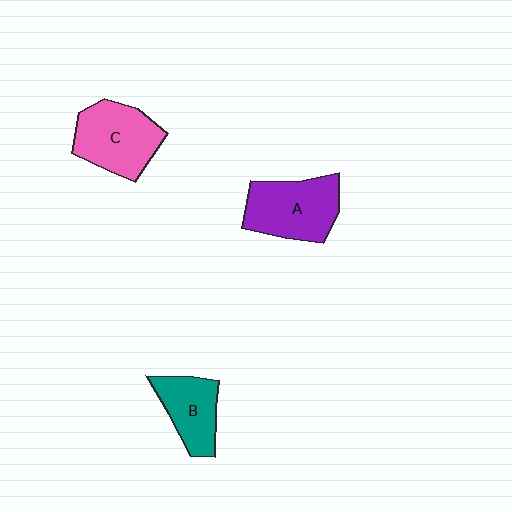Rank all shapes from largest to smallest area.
From largest to smallest: A (purple), C (pink), B (teal).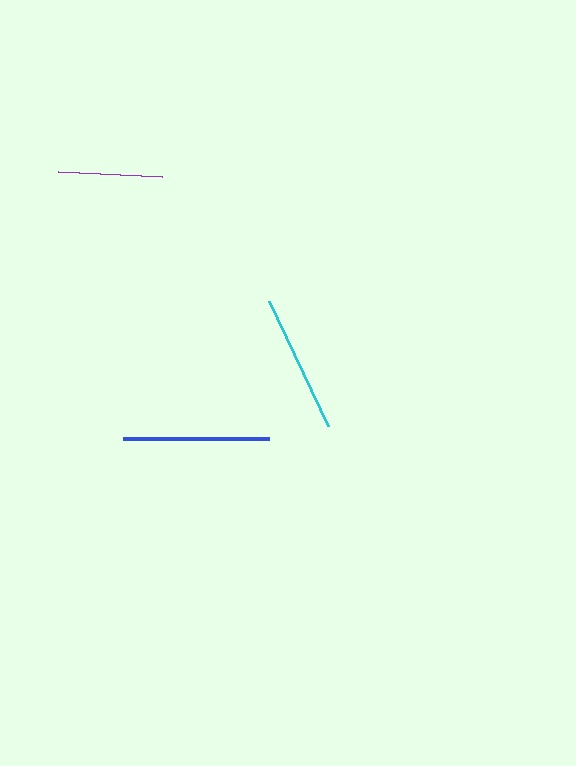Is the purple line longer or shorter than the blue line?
The blue line is longer than the purple line.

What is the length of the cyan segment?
The cyan segment is approximately 138 pixels long.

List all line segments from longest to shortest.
From longest to shortest: blue, cyan, purple.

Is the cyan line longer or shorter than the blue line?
The blue line is longer than the cyan line.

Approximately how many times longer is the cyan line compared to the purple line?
The cyan line is approximately 1.3 times the length of the purple line.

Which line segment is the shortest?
The purple line is the shortest at approximately 104 pixels.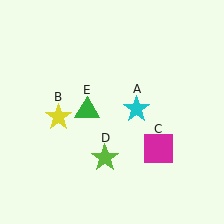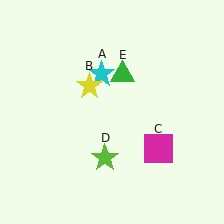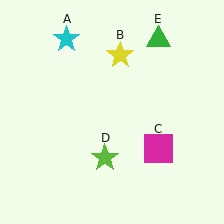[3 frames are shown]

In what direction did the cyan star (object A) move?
The cyan star (object A) moved up and to the left.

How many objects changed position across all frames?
3 objects changed position: cyan star (object A), yellow star (object B), green triangle (object E).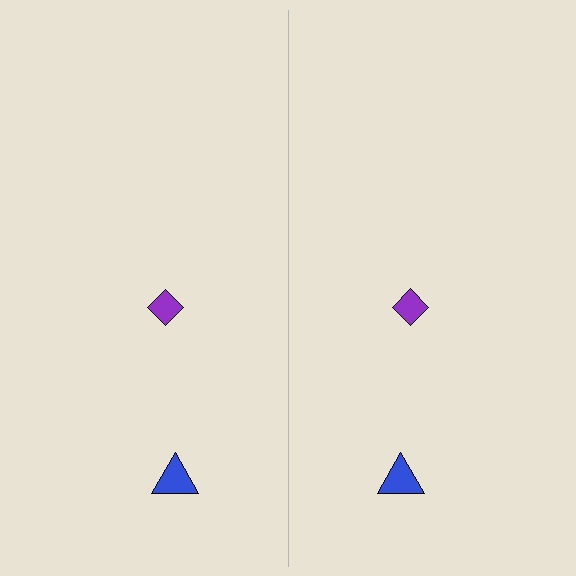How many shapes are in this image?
There are 4 shapes in this image.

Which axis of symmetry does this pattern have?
The pattern has a vertical axis of symmetry running through the center of the image.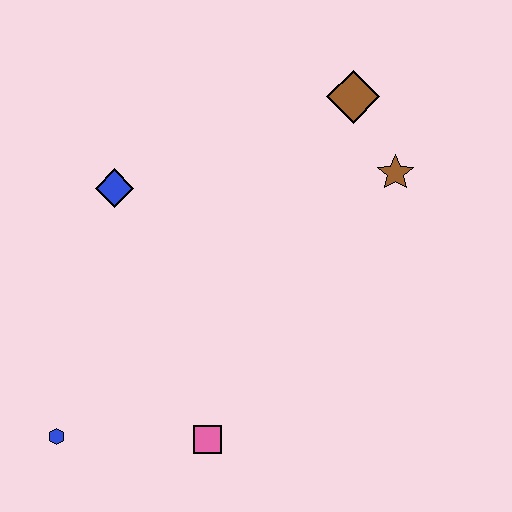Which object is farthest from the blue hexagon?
The brown diamond is farthest from the blue hexagon.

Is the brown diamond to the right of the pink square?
Yes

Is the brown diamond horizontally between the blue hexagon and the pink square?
No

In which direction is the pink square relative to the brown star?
The pink square is below the brown star.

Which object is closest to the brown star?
The brown diamond is closest to the brown star.